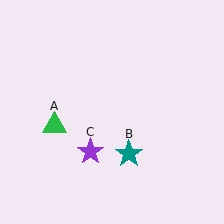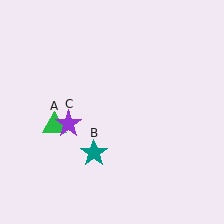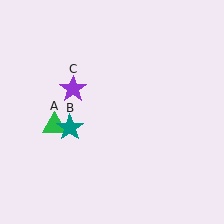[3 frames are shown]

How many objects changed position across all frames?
2 objects changed position: teal star (object B), purple star (object C).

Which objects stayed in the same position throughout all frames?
Green triangle (object A) remained stationary.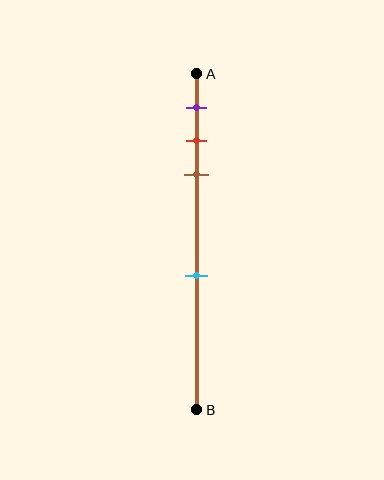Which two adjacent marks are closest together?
The red and brown marks are the closest adjacent pair.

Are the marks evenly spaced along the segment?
No, the marks are not evenly spaced.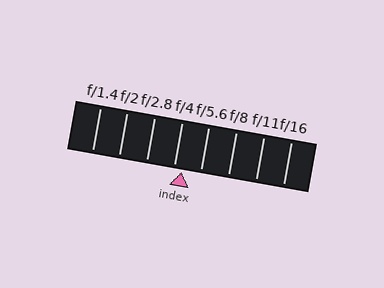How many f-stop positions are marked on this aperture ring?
There are 8 f-stop positions marked.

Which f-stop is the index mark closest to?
The index mark is closest to f/4.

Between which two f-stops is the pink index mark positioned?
The index mark is between f/4 and f/5.6.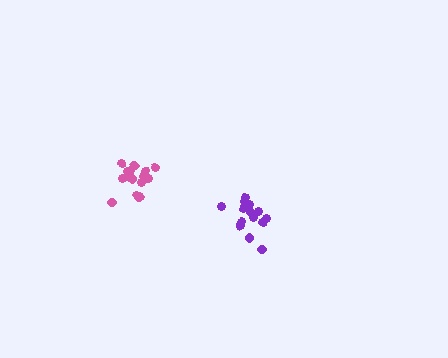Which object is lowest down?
The purple cluster is bottommost.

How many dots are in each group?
Group 1: 17 dots, Group 2: 14 dots (31 total).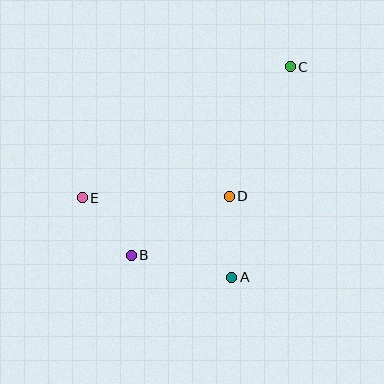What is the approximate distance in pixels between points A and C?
The distance between A and C is approximately 219 pixels.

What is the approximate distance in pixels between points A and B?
The distance between A and B is approximately 103 pixels.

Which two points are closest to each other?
Points B and E are closest to each other.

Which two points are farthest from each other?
Points B and C are farthest from each other.